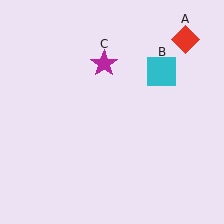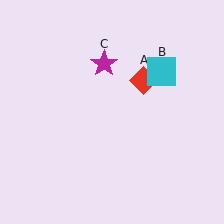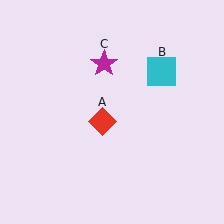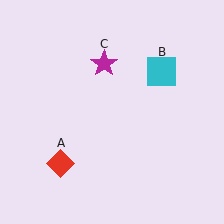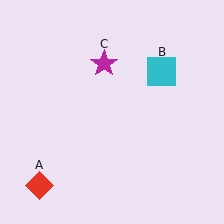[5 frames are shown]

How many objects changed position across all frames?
1 object changed position: red diamond (object A).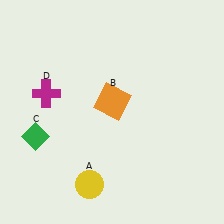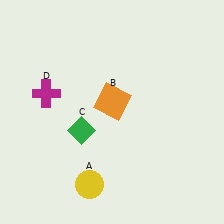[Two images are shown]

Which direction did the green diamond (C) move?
The green diamond (C) moved right.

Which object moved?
The green diamond (C) moved right.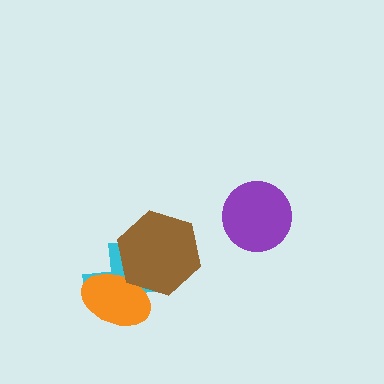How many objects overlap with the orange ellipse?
2 objects overlap with the orange ellipse.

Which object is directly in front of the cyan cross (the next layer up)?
The orange ellipse is directly in front of the cyan cross.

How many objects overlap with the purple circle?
0 objects overlap with the purple circle.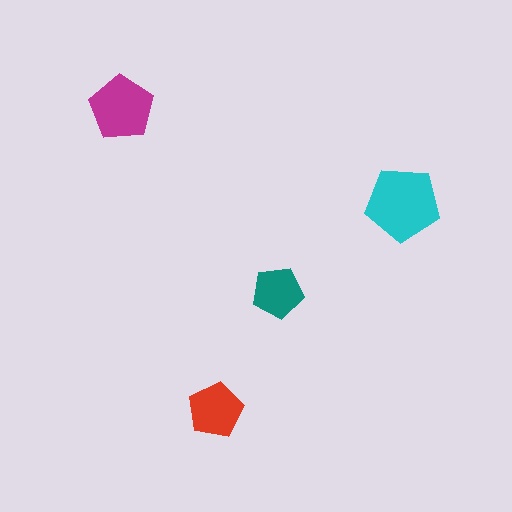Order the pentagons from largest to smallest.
the cyan one, the magenta one, the red one, the teal one.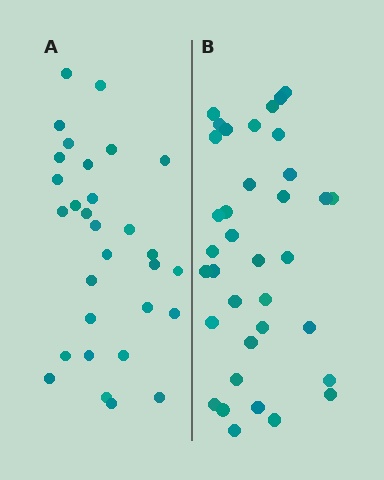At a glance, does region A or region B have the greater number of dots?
Region B (the right region) has more dots.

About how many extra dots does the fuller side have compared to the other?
Region B has about 6 more dots than region A.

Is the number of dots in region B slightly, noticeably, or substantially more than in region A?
Region B has only slightly more — the two regions are fairly close. The ratio is roughly 1.2 to 1.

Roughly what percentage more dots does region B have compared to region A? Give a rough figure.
About 20% more.